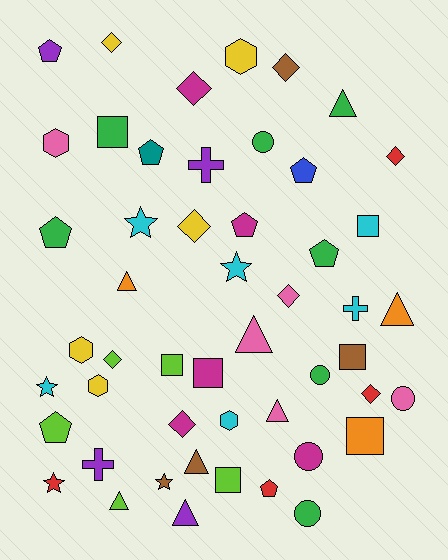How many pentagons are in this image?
There are 8 pentagons.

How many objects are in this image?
There are 50 objects.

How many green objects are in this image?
There are 7 green objects.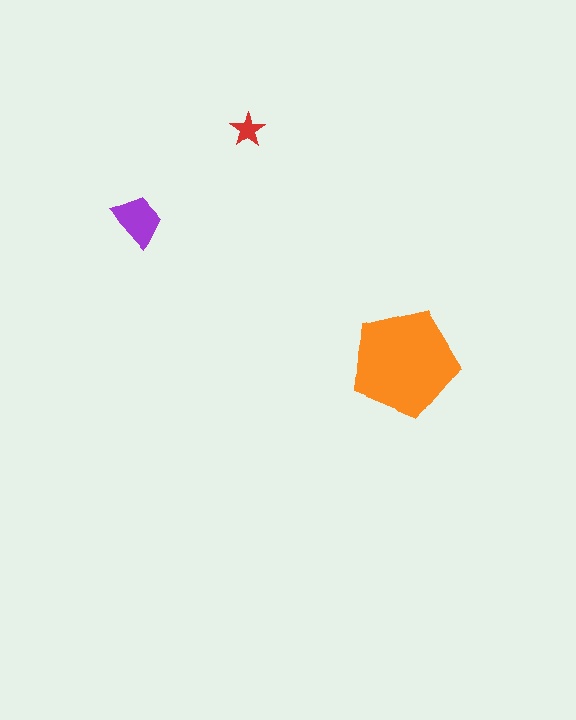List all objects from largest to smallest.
The orange pentagon, the purple trapezoid, the red star.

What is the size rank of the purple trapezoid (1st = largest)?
2nd.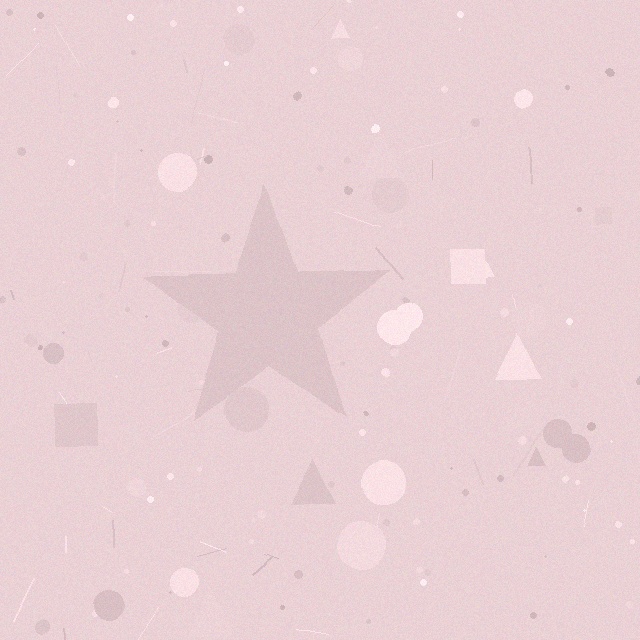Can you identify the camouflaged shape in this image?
The camouflaged shape is a star.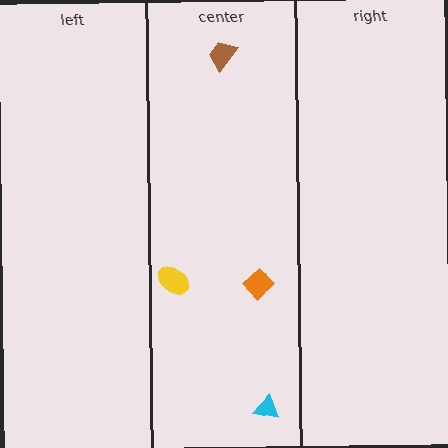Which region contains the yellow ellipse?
The center region.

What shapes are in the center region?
The brown trapezoid, the orange diamond, the cyan triangle, the yellow ellipse.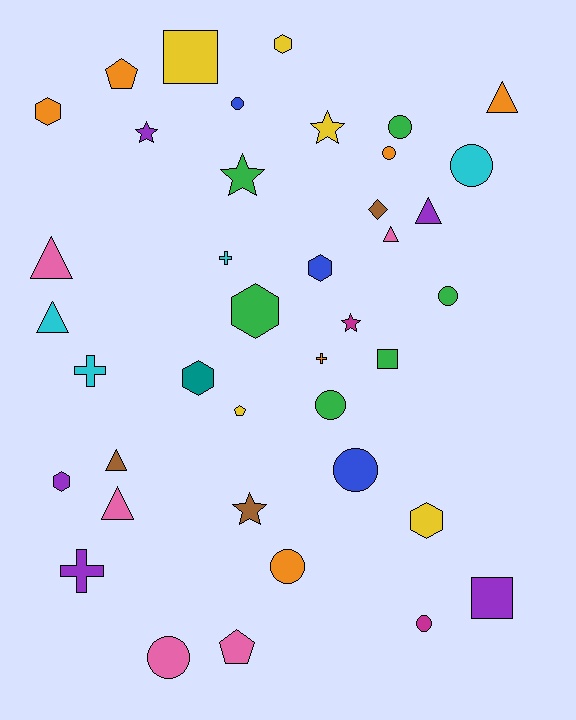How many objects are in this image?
There are 40 objects.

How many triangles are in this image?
There are 7 triangles.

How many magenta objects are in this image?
There are 2 magenta objects.